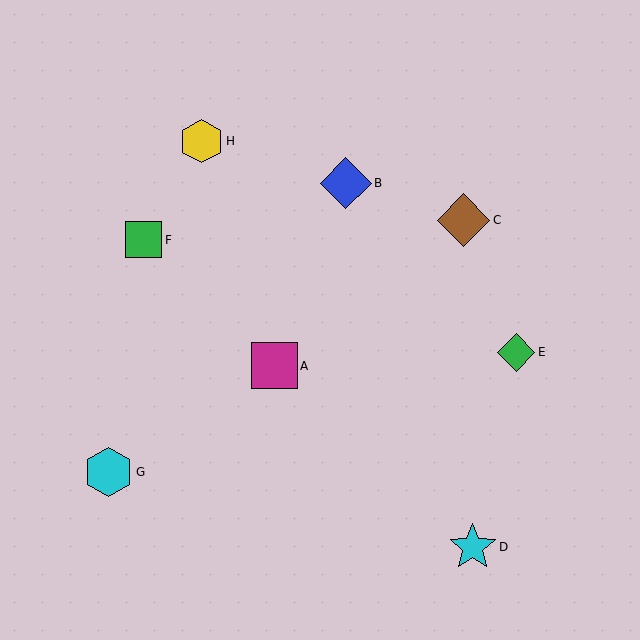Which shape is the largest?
The brown diamond (labeled C) is the largest.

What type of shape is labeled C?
Shape C is a brown diamond.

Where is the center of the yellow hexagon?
The center of the yellow hexagon is at (202, 141).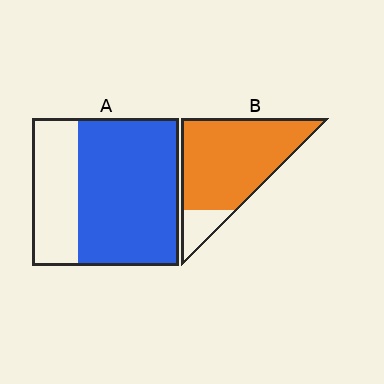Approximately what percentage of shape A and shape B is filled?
A is approximately 70% and B is approximately 85%.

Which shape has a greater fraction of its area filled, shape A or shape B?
Shape B.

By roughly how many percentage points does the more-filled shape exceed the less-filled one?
By roughly 15 percentage points (B over A).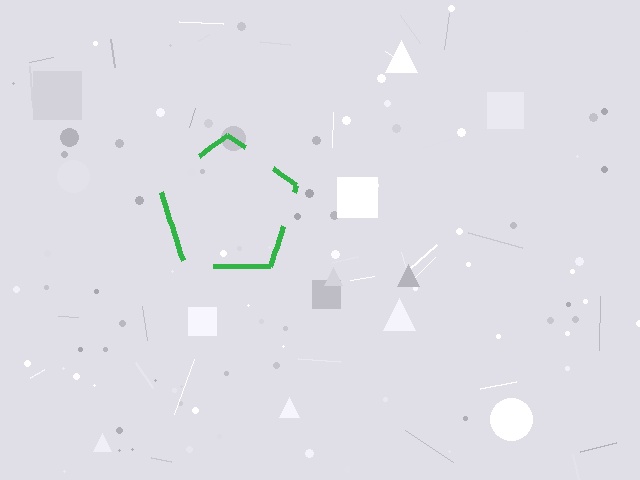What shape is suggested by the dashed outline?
The dashed outline suggests a pentagon.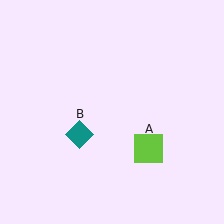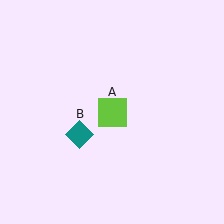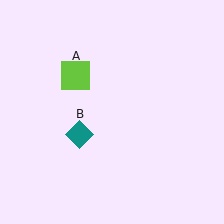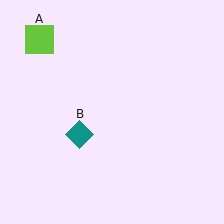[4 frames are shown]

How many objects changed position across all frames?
1 object changed position: lime square (object A).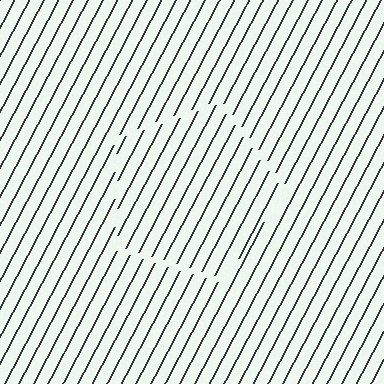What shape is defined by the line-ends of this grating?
An illusory pentagon. The interior of the shape contains the same grating, shifted by half a period — the contour is defined by the phase discontinuity where line-ends from the inner and outer gratings abut.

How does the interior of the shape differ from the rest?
The interior of the shape contains the same grating, shifted by half a period — the contour is defined by the phase discontinuity where line-ends from the inner and outer gratings abut.